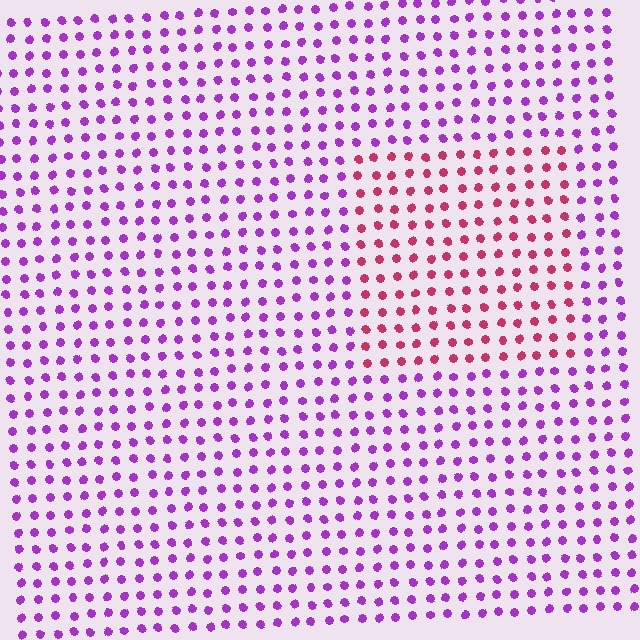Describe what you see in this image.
The image is filled with small purple elements in a uniform arrangement. A rectangle-shaped region is visible where the elements are tinted to a slightly different hue, forming a subtle color boundary.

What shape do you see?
I see a rectangle.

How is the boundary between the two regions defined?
The boundary is defined purely by a slight shift in hue (about 52 degrees). Spacing, size, and orientation are identical on both sides.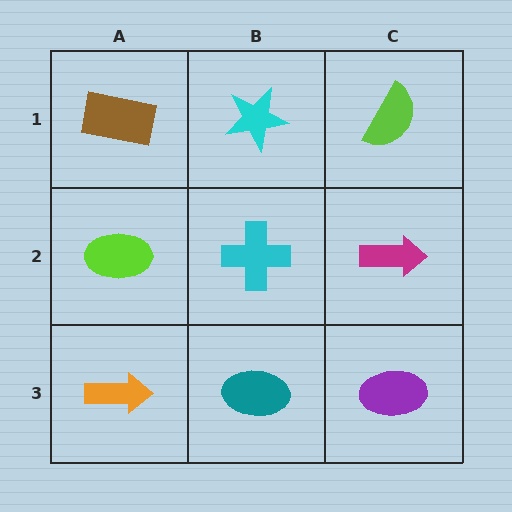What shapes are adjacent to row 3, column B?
A cyan cross (row 2, column B), an orange arrow (row 3, column A), a purple ellipse (row 3, column C).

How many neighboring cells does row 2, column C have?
3.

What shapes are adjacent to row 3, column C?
A magenta arrow (row 2, column C), a teal ellipse (row 3, column B).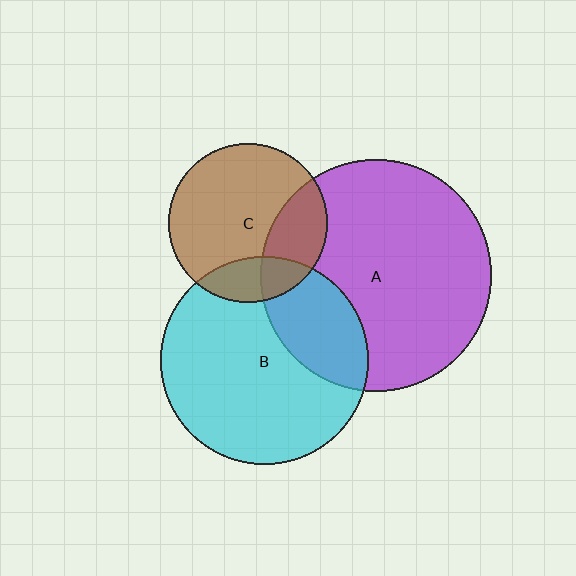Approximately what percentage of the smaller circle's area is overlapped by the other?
Approximately 20%.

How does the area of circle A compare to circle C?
Approximately 2.1 times.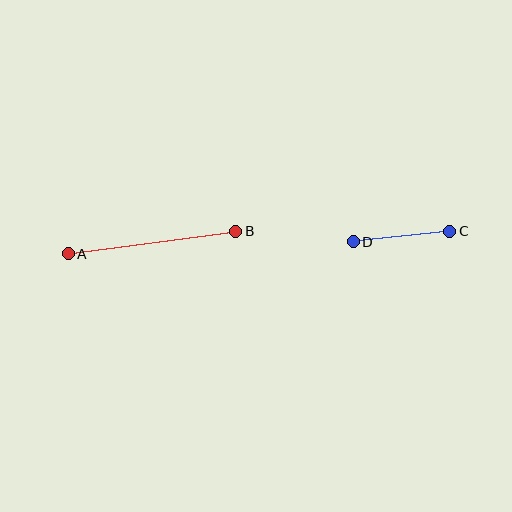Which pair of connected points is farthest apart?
Points A and B are farthest apart.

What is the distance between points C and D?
The distance is approximately 97 pixels.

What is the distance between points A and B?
The distance is approximately 169 pixels.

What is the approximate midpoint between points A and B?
The midpoint is at approximately (152, 243) pixels.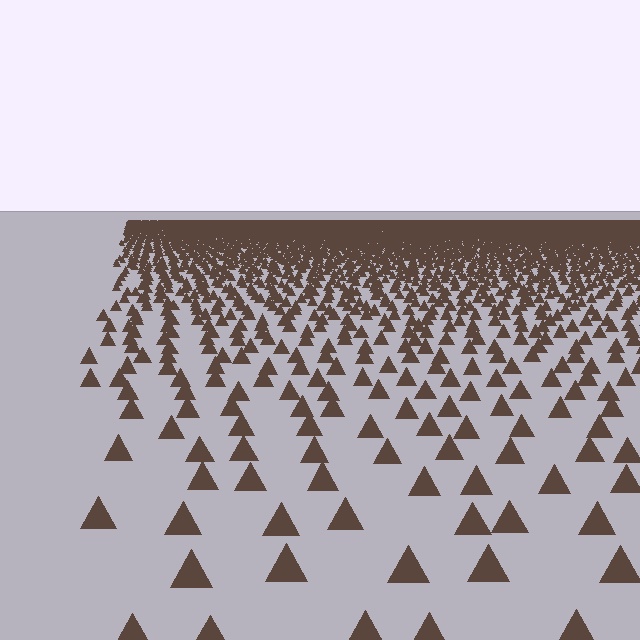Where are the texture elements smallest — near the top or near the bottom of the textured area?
Near the top.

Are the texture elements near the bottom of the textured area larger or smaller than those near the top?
Larger. Near the bottom, elements are closer to the viewer and appear at a bigger on-screen size.